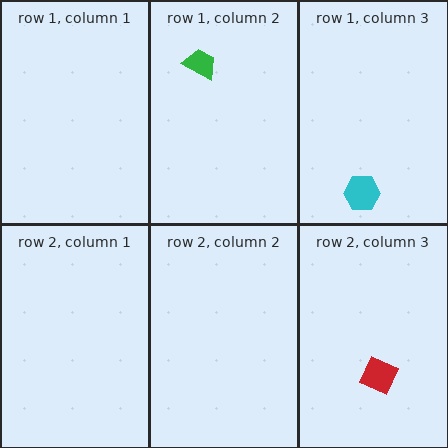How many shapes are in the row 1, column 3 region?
1.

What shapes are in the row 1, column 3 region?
The cyan hexagon.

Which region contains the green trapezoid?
The row 1, column 2 region.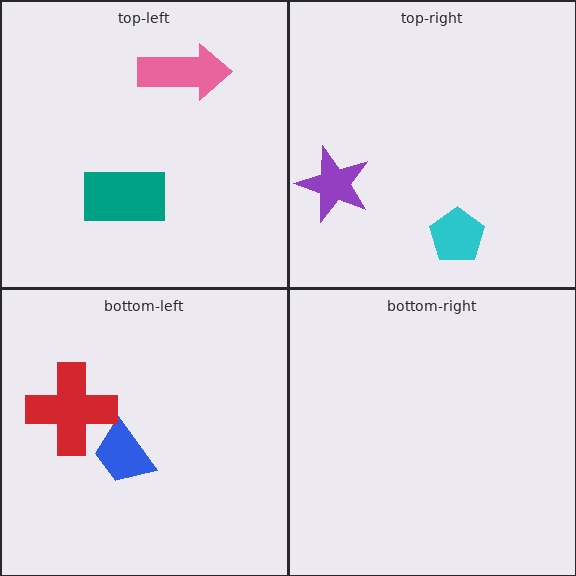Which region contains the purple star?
The top-right region.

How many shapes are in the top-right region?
2.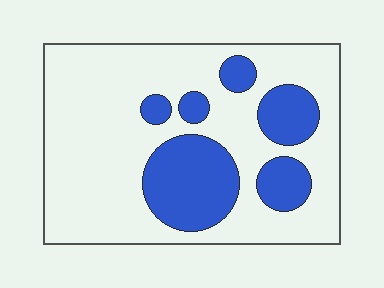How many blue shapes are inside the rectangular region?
6.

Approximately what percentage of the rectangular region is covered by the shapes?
Approximately 25%.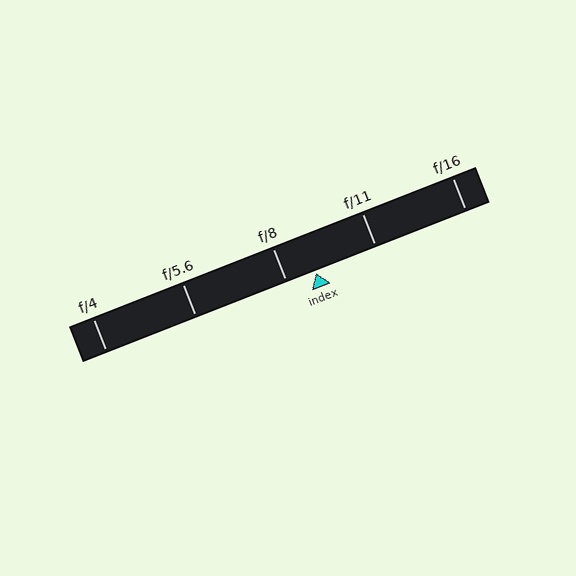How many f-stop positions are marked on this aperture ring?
There are 5 f-stop positions marked.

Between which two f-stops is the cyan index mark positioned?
The index mark is between f/8 and f/11.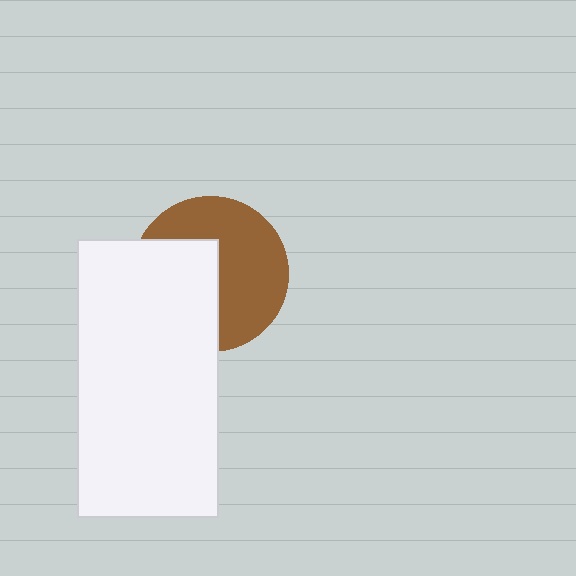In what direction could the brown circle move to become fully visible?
The brown circle could move right. That would shift it out from behind the white rectangle entirely.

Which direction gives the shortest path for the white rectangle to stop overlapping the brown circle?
Moving left gives the shortest separation.